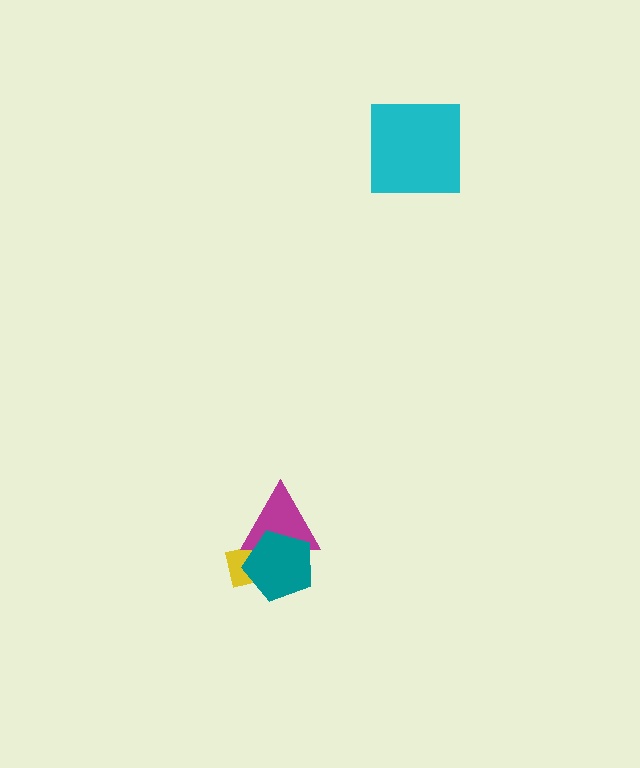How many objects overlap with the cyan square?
0 objects overlap with the cyan square.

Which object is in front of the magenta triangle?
The teal pentagon is in front of the magenta triangle.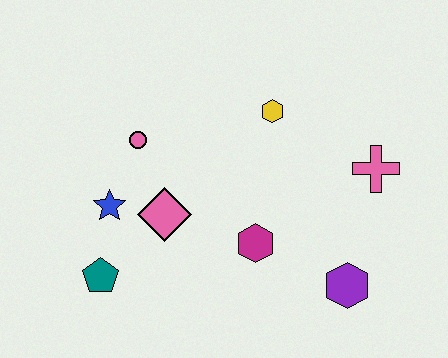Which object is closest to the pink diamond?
The blue star is closest to the pink diamond.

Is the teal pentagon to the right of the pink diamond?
No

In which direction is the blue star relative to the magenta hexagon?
The blue star is to the left of the magenta hexagon.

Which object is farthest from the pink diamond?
The pink cross is farthest from the pink diamond.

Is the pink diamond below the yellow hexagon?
Yes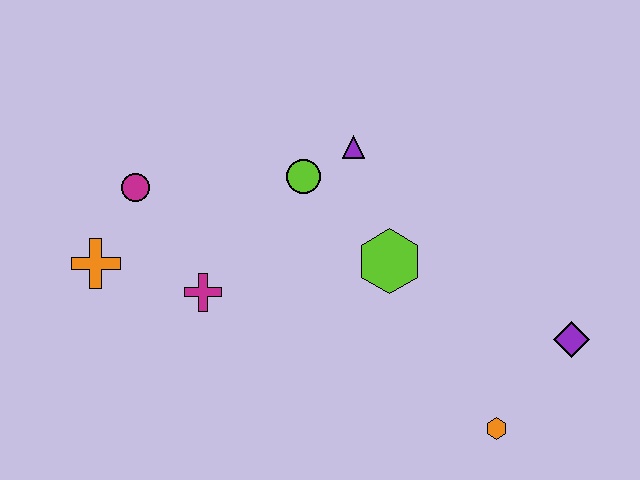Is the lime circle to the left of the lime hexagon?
Yes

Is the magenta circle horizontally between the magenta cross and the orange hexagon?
No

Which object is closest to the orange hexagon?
The purple diamond is closest to the orange hexagon.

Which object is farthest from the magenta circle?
The purple diamond is farthest from the magenta circle.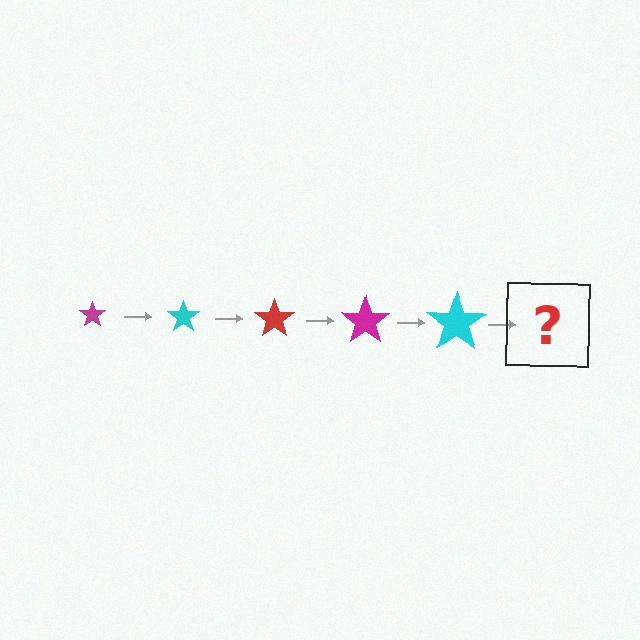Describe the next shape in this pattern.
It should be a red star, larger than the previous one.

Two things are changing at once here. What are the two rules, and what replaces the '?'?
The two rules are that the star grows larger each step and the color cycles through magenta, cyan, and red. The '?' should be a red star, larger than the previous one.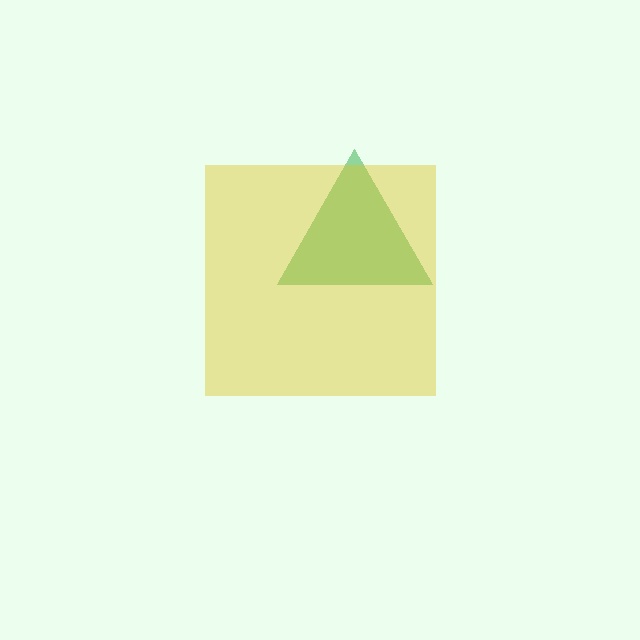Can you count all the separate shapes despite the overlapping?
Yes, there are 2 separate shapes.